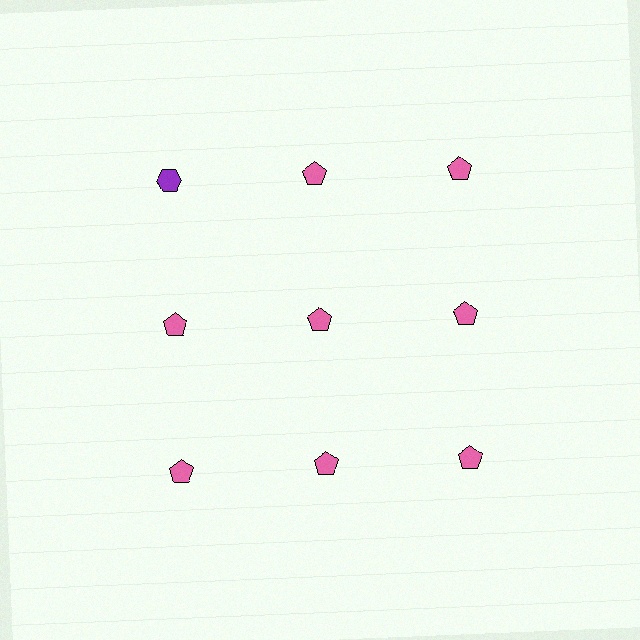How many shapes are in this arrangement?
There are 9 shapes arranged in a grid pattern.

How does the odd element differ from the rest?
It differs in both color (purple instead of pink) and shape (hexagon instead of pentagon).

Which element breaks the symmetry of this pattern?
The purple hexagon in the top row, leftmost column breaks the symmetry. All other shapes are pink pentagons.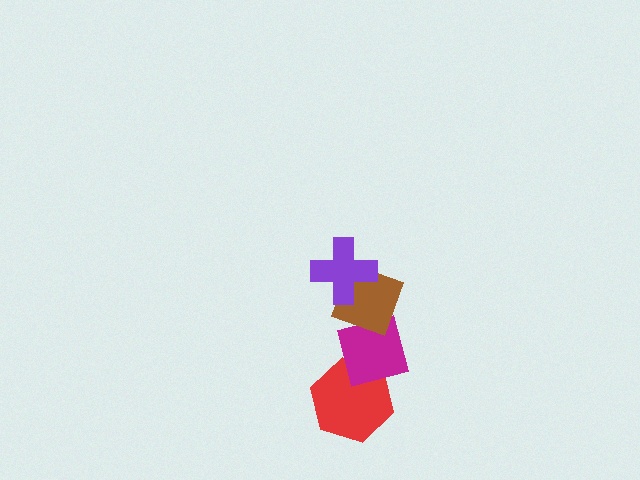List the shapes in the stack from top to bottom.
From top to bottom: the purple cross, the brown diamond, the magenta square, the red hexagon.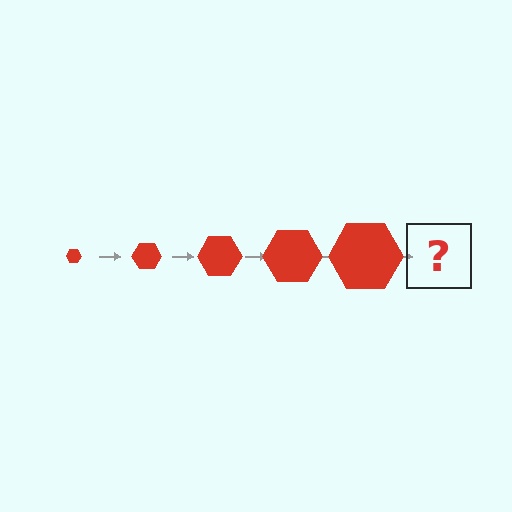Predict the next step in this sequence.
The next step is a red hexagon, larger than the previous one.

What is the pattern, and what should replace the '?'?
The pattern is that the hexagon gets progressively larger each step. The '?' should be a red hexagon, larger than the previous one.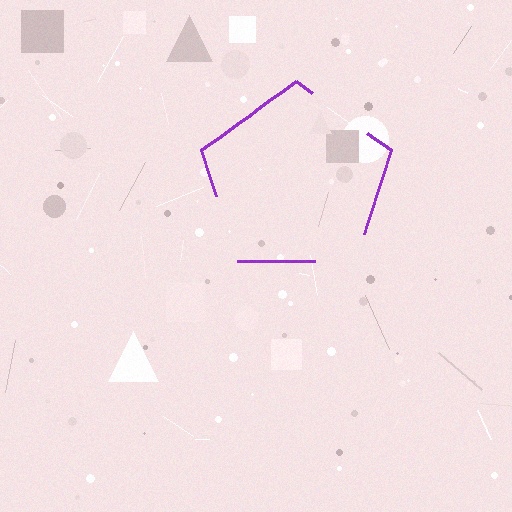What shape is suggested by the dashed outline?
The dashed outline suggests a pentagon.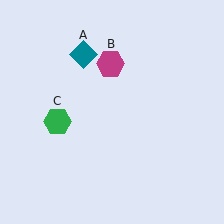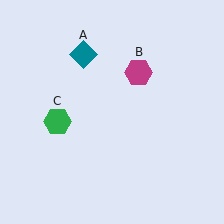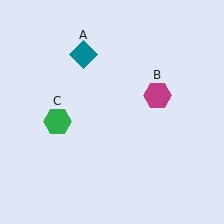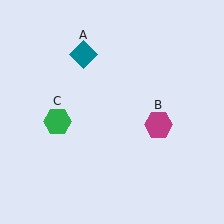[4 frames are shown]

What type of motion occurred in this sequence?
The magenta hexagon (object B) rotated clockwise around the center of the scene.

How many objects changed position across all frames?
1 object changed position: magenta hexagon (object B).